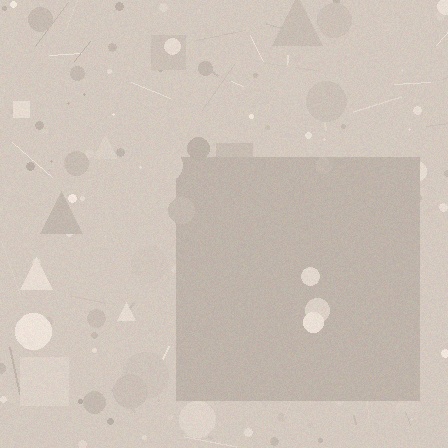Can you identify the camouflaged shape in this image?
The camouflaged shape is a square.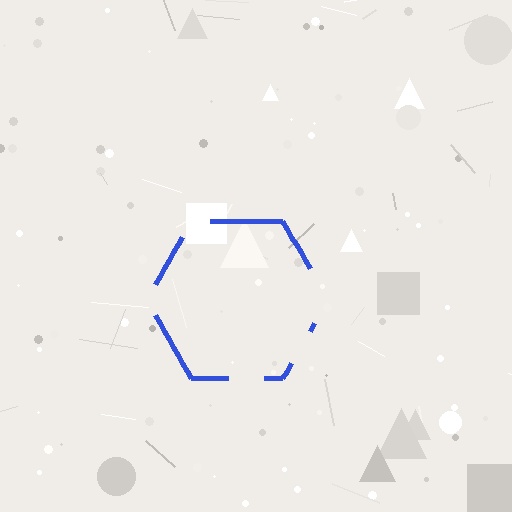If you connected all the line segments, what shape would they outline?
They would outline a hexagon.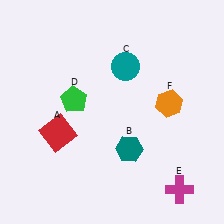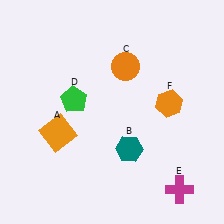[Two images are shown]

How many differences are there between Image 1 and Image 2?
There are 2 differences between the two images.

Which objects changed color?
A changed from red to orange. C changed from teal to orange.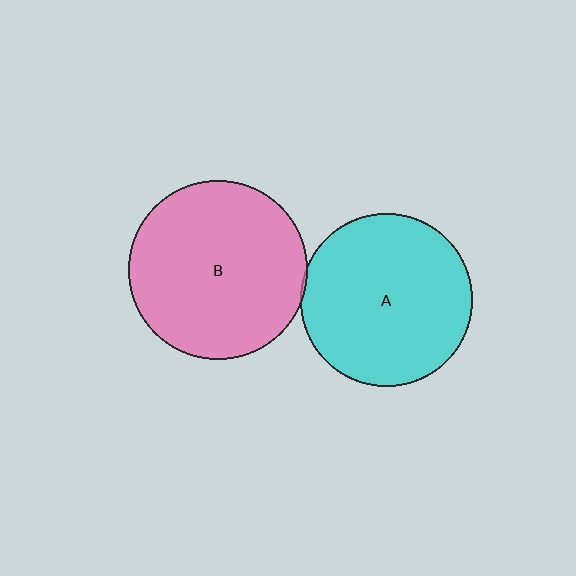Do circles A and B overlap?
Yes.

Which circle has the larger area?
Circle B (pink).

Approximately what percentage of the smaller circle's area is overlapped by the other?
Approximately 5%.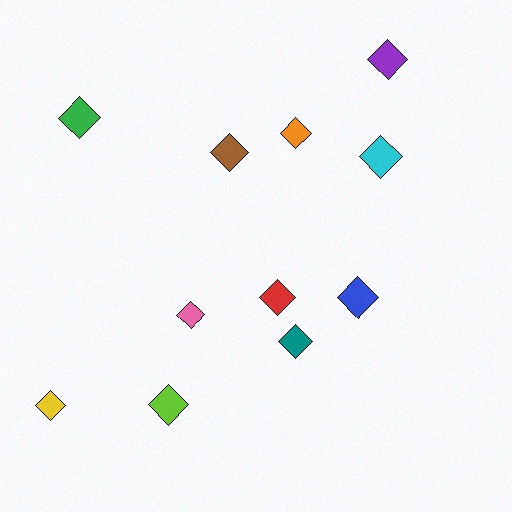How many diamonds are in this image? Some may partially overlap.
There are 11 diamonds.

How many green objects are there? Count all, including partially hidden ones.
There is 1 green object.